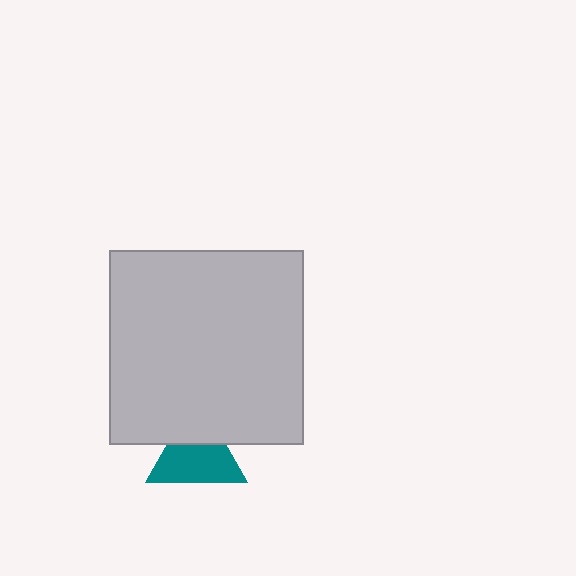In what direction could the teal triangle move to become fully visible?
The teal triangle could move down. That would shift it out from behind the light gray square entirely.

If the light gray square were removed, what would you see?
You would see the complete teal triangle.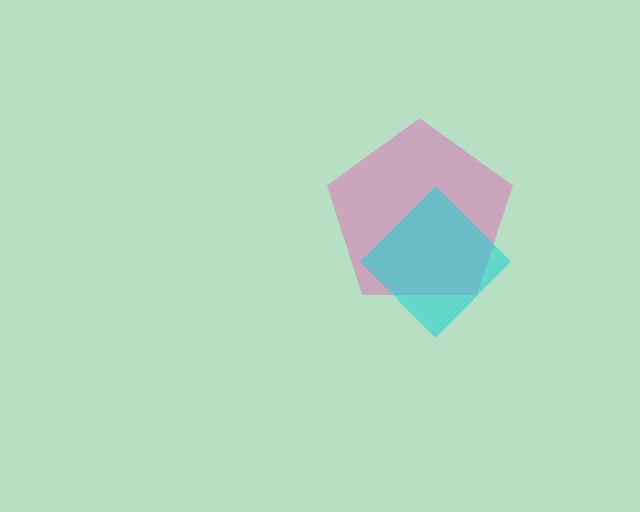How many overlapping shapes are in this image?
There are 2 overlapping shapes in the image.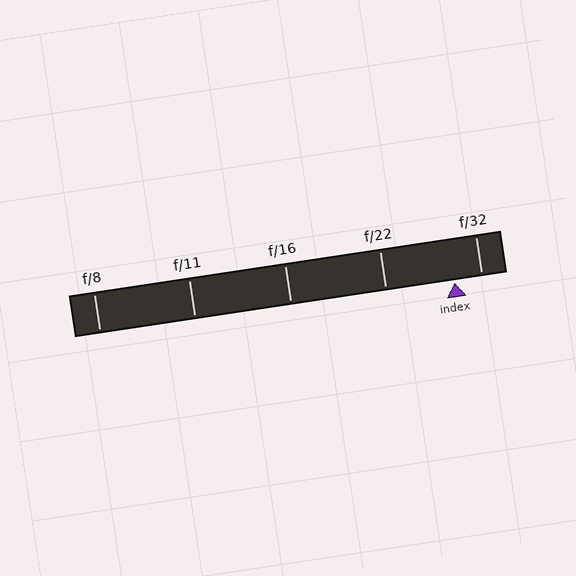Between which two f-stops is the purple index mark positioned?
The index mark is between f/22 and f/32.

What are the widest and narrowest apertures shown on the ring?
The widest aperture shown is f/8 and the narrowest is f/32.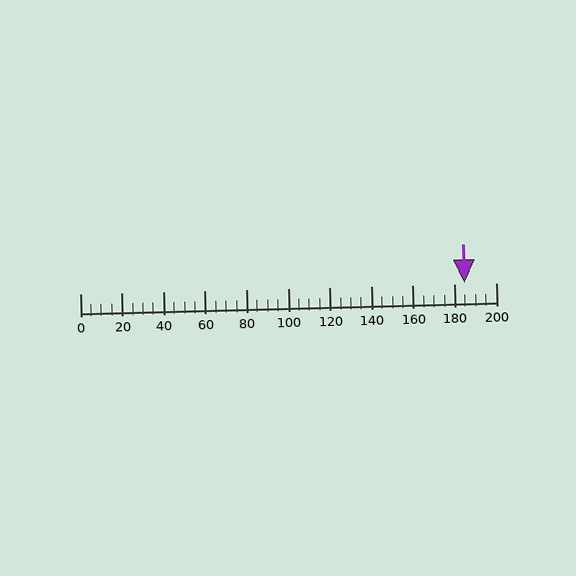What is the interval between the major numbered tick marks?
The major tick marks are spaced 20 units apart.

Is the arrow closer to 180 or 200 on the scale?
The arrow is closer to 180.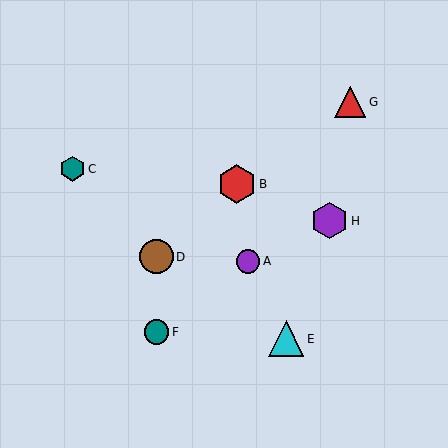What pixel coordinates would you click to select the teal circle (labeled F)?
Click at (156, 332) to select the teal circle F.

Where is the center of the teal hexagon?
The center of the teal hexagon is at (73, 169).